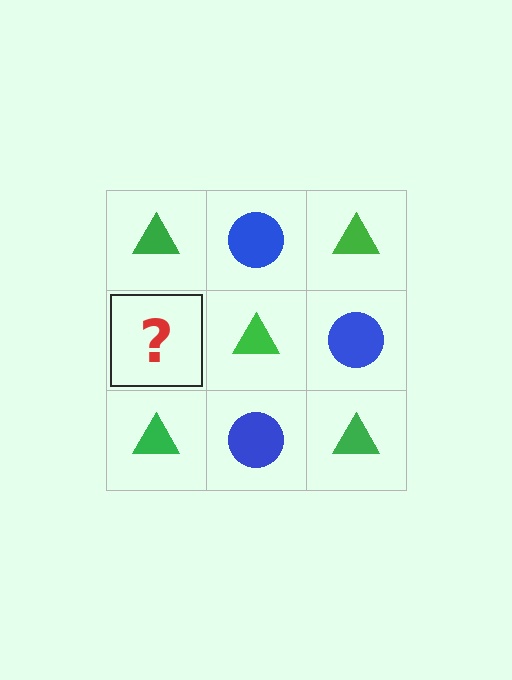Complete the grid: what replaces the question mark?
The question mark should be replaced with a blue circle.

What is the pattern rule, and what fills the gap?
The rule is that it alternates green triangle and blue circle in a checkerboard pattern. The gap should be filled with a blue circle.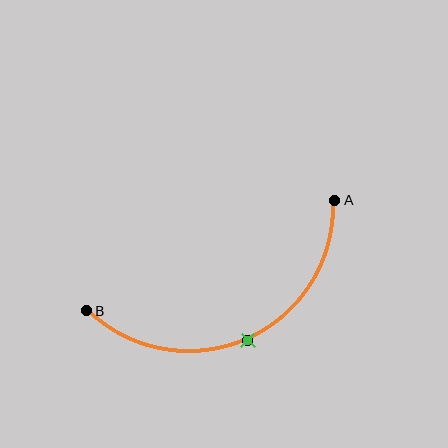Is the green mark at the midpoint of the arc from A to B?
Yes. The green mark lies on the arc at equal arc-length from both A and B — it is the arc midpoint.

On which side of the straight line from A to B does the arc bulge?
The arc bulges below the straight line connecting A and B.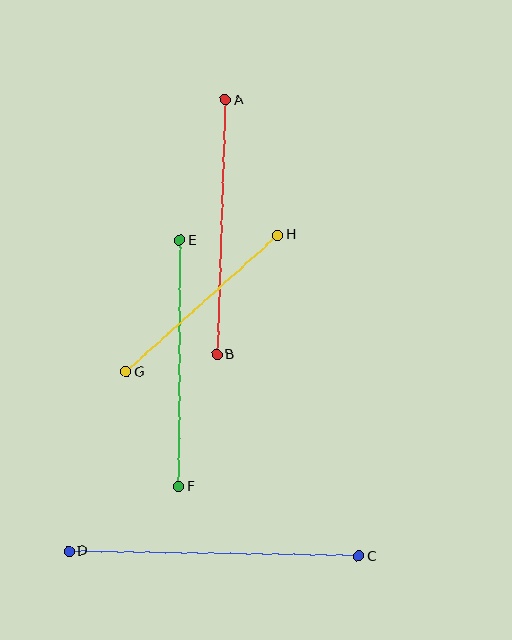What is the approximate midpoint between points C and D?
The midpoint is at approximately (214, 554) pixels.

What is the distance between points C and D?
The distance is approximately 290 pixels.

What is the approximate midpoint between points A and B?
The midpoint is at approximately (221, 227) pixels.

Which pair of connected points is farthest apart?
Points C and D are farthest apart.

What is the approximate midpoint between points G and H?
The midpoint is at approximately (202, 304) pixels.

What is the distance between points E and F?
The distance is approximately 246 pixels.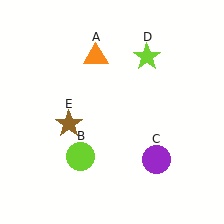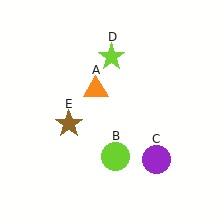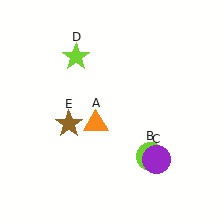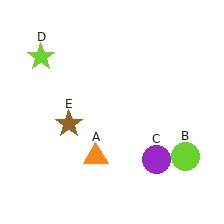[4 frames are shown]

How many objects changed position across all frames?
3 objects changed position: orange triangle (object A), lime circle (object B), lime star (object D).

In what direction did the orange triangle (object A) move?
The orange triangle (object A) moved down.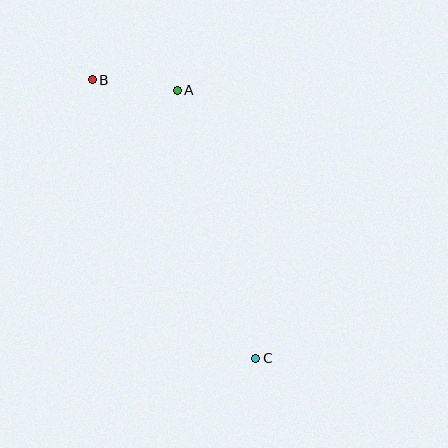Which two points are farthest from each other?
Points B and C are farthest from each other.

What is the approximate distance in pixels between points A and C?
The distance between A and C is approximately 279 pixels.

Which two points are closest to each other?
Points A and B are closest to each other.